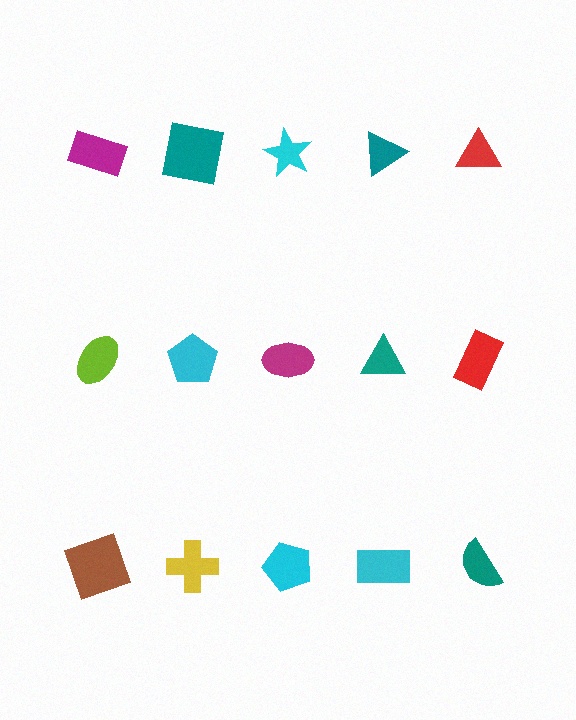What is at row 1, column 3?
A cyan star.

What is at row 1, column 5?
A red triangle.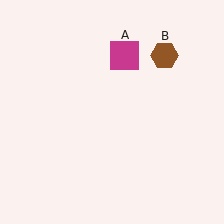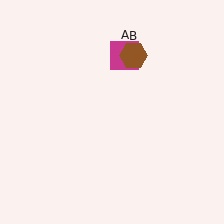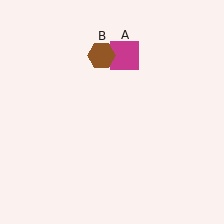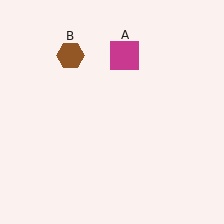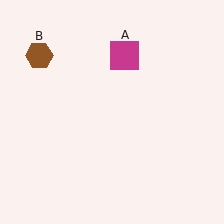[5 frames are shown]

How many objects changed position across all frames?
1 object changed position: brown hexagon (object B).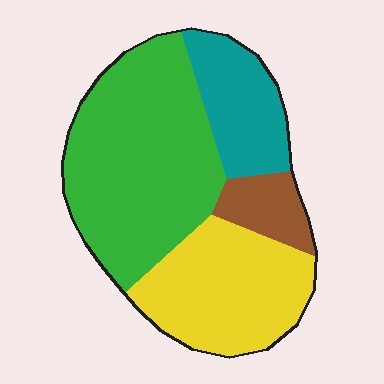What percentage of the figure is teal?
Teal covers around 15% of the figure.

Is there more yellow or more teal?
Yellow.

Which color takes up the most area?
Green, at roughly 45%.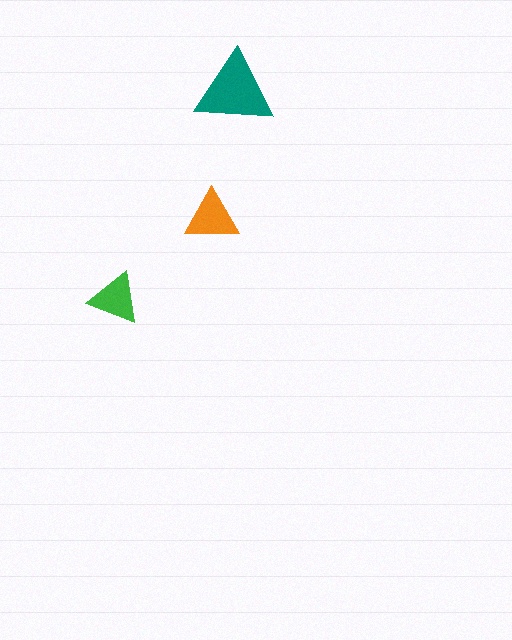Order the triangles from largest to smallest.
the teal one, the orange one, the green one.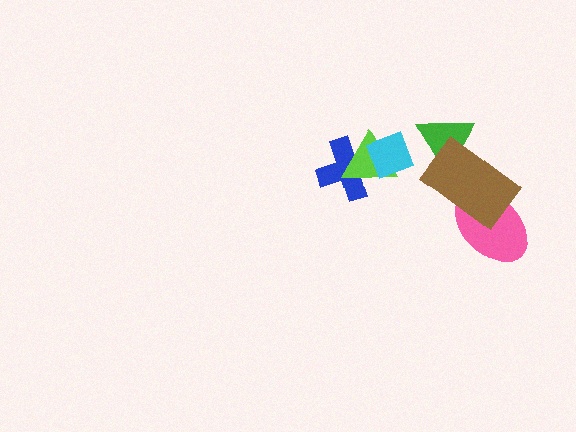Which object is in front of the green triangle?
The brown rectangle is in front of the green triangle.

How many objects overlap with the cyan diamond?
2 objects overlap with the cyan diamond.